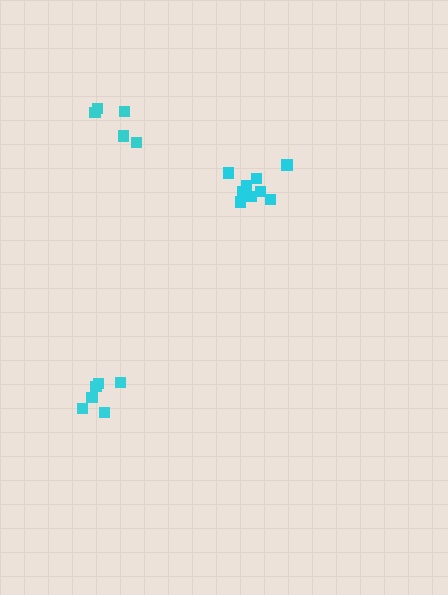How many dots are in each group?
Group 1: 5 dots, Group 2: 9 dots, Group 3: 6 dots (20 total).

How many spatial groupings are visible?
There are 3 spatial groupings.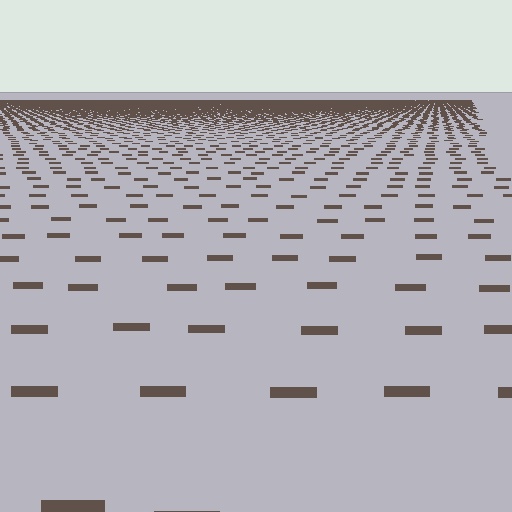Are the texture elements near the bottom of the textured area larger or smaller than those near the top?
Larger. Near the bottom, elements are closer to the viewer and appear at a bigger on-screen size.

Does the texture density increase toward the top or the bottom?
Density increases toward the top.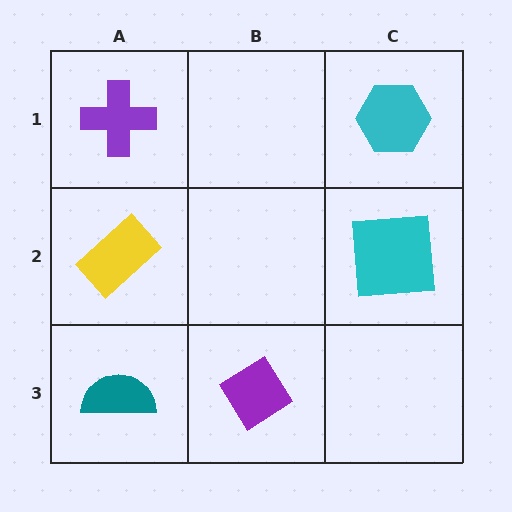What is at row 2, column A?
A yellow rectangle.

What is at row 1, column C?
A cyan hexagon.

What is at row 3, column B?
A purple diamond.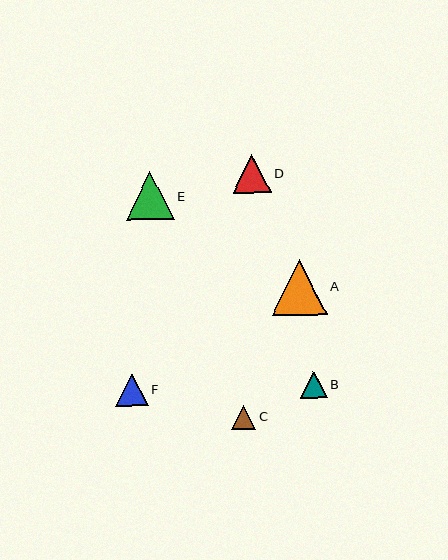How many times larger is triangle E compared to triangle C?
Triangle E is approximately 2.0 times the size of triangle C.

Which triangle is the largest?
Triangle A is the largest with a size of approximately 55 pixels.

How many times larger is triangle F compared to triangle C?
Triangle F is approximately 1.3 times the size of triangle C.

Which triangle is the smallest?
Triangle C is the smallest with a size of approximately 24 pixels.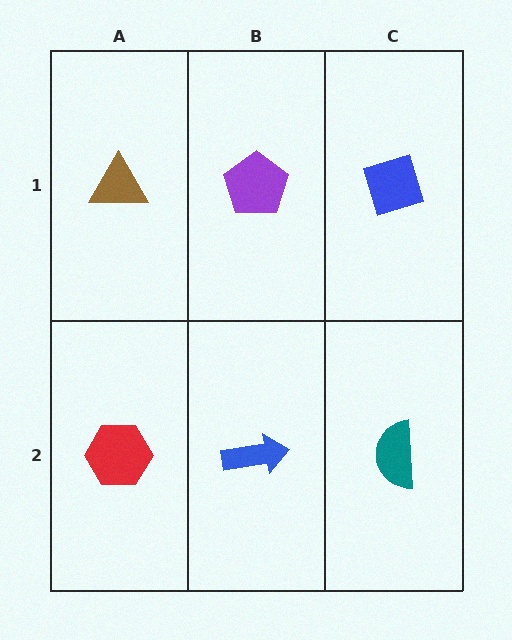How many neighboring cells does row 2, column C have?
2.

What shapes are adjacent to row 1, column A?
A red hexagon (row 2, column A), a purple pentagon (row 1, column B).